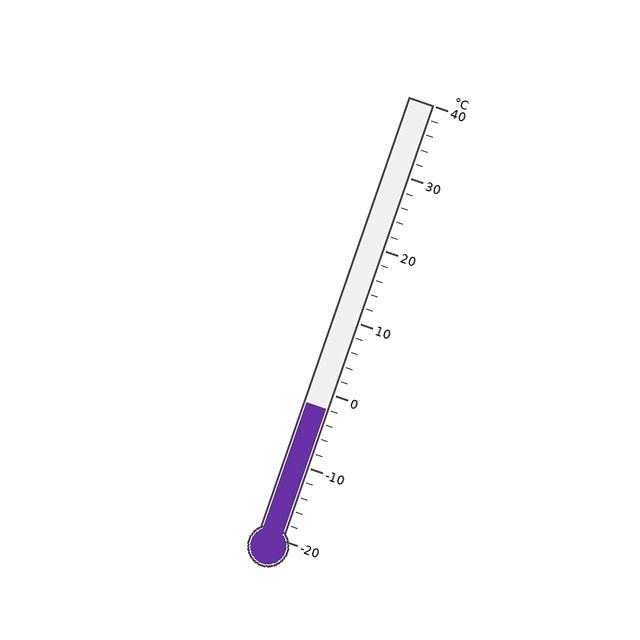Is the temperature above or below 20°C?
The temperature is below 20°C.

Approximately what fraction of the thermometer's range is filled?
The thermometer is filled to approximately 30% of its range.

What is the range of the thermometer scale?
The thermometer scale ranges from -20°C to 40°C.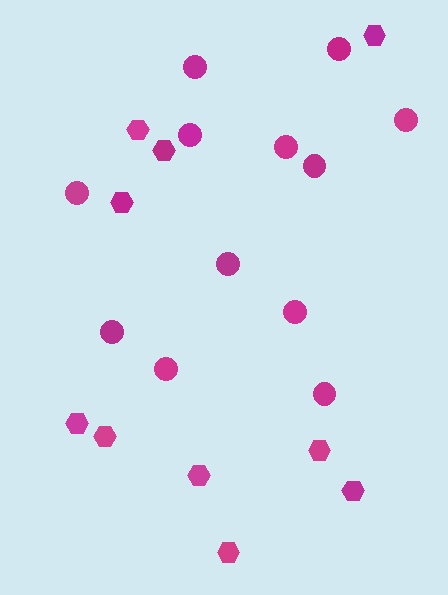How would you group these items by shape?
There are 2 groups: one group of hexagons (10) and one group of circles (12).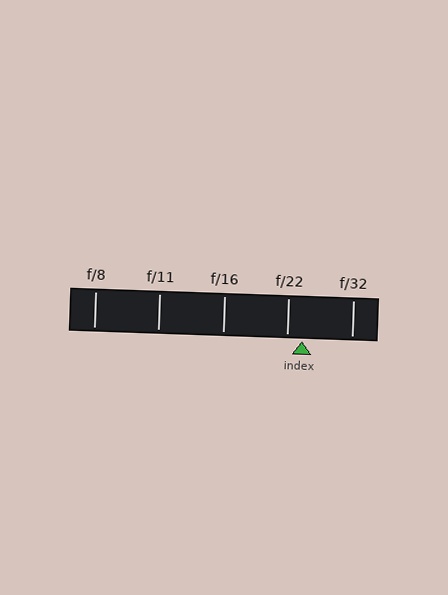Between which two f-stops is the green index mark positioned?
The index mark is between f/22 and f/32.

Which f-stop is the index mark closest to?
The index mark is closest to f/22.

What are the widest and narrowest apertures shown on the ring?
The widest aperture shown is f/8 and the narrowest is f/32.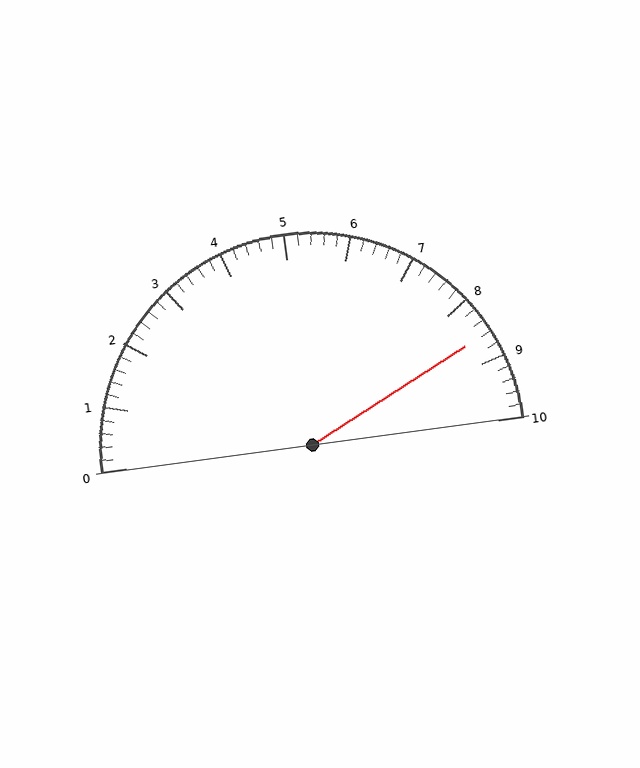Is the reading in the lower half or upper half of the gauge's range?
The reading is in the upper half of the range (0 to 10).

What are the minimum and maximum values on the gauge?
The gauge ranges from 0 to 10.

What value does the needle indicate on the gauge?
The needle indicates approximately 8.6.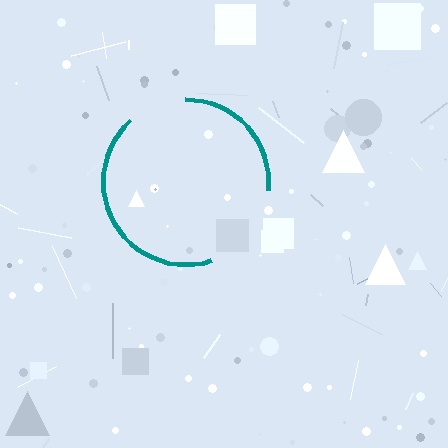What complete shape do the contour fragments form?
The contour fragments form a circle.